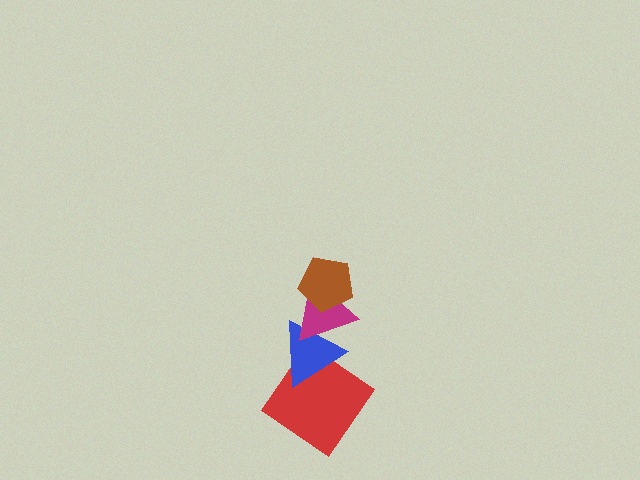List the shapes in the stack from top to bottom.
From top to bottom: the brown pentagon, the magenta triangle, the blue triangle, the red diamond.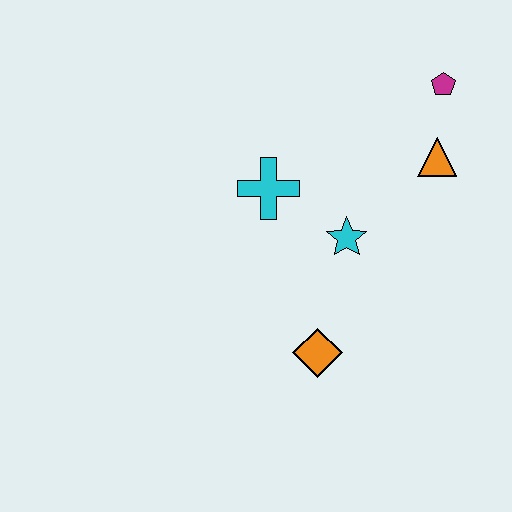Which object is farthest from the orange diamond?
The magenta pentagon is farthest from the orange diamond.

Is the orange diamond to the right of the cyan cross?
Yes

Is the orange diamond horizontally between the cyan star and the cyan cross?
Yes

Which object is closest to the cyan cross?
The cyan star is closest to the cyan cross.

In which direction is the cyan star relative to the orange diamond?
The cyan star is above the orange diamond.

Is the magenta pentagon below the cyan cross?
No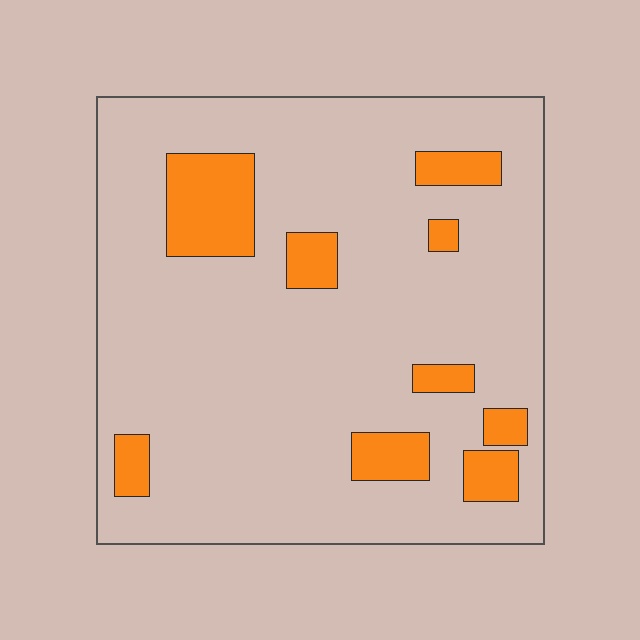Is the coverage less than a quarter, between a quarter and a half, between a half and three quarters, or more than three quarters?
Less than a quarter.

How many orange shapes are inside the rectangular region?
9.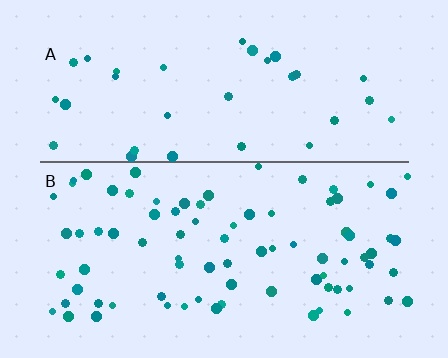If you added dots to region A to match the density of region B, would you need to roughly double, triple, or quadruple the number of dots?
Approximately double.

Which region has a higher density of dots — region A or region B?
B (the bottom).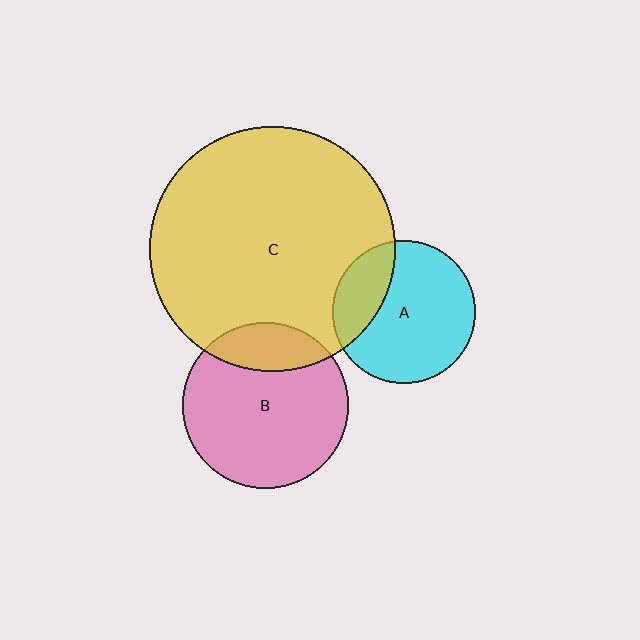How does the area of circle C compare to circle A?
Approximately 2.9 times.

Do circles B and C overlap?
Yes.